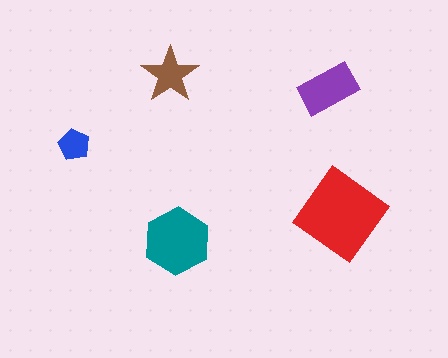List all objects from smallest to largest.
The blue pentagon, the brown star, the purple rectangle, the teal hexagon, the red diamond.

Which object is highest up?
The brown star is topmost.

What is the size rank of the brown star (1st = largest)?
4th.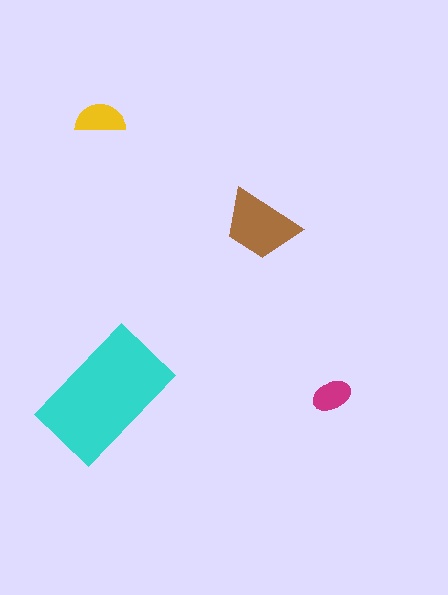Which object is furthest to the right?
The magenta ellipse is rightmost.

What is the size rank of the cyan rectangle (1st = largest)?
1st.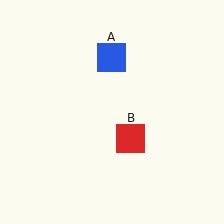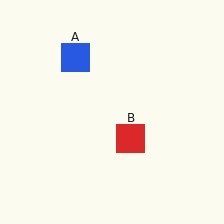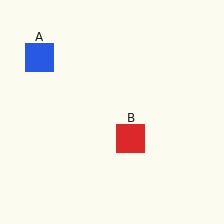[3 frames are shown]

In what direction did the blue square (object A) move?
The blue square (object A) moved left.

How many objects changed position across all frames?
1 object changed position: blue square (object A).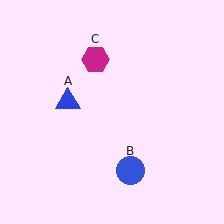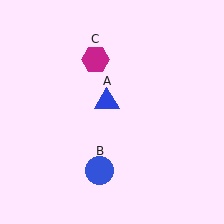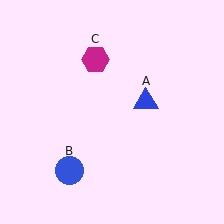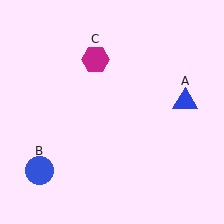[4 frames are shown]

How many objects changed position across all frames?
2 objects changed position: blue triangle (object A), blue circle (object B).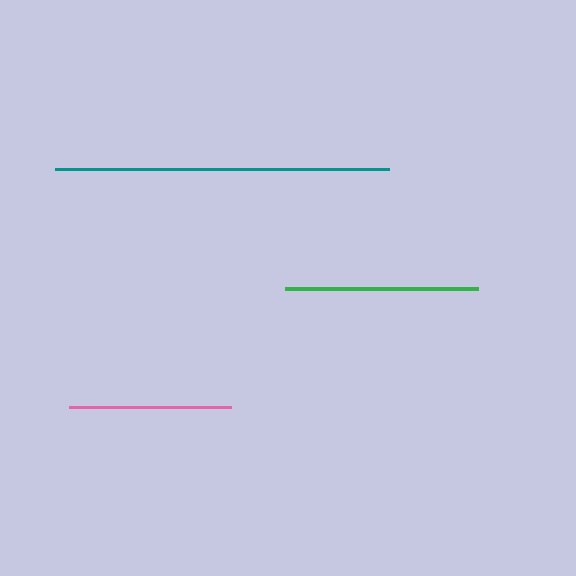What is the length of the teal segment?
The teal segment is approximately 334 pixels long.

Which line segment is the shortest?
The pink line is the shortest at approximately 162 pixels.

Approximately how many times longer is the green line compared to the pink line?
The green line is approximately 1.2 times the length of the pink line.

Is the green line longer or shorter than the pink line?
The green line is longer than the pink line.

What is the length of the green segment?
The green segment is approximately 193 pixels long.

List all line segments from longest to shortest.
From longest to shortest: teal, green, pink.